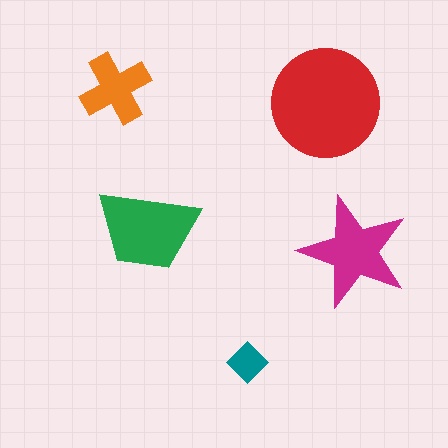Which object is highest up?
The orange cross is topmost.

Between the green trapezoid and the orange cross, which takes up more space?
The green trapezoid.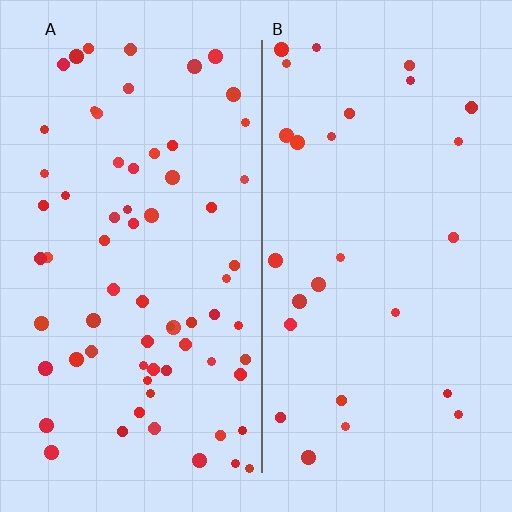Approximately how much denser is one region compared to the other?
Approximately 2.5× — region A over region B.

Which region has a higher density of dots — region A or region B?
A (the left).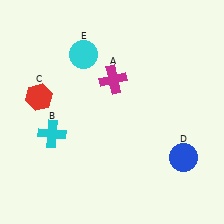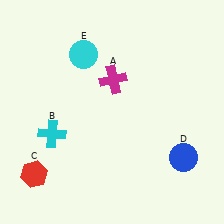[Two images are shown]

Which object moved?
The red hexagon (C) moved down.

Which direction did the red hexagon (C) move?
The red hexagon (C) moved down.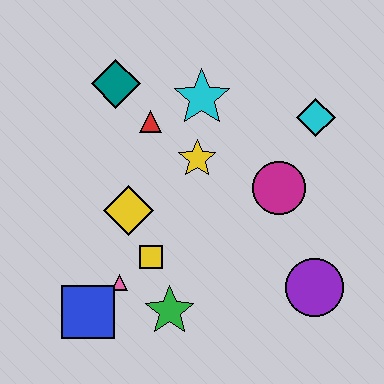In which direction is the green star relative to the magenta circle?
The green star is below the magenta circle.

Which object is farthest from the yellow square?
The cyan diamond is farthest from the yellow square.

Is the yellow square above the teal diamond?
No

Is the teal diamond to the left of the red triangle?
Yes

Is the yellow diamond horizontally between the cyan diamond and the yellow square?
No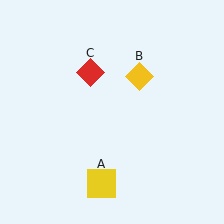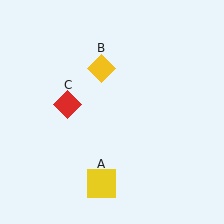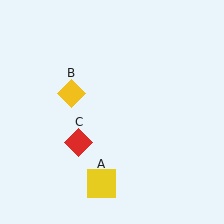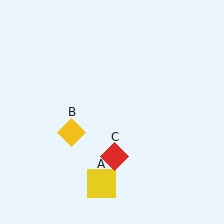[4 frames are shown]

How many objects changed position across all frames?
2 objects changed position: yellow diamond (object B), red diamond (object C).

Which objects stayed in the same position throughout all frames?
Yellow square (object A) remained stationary.